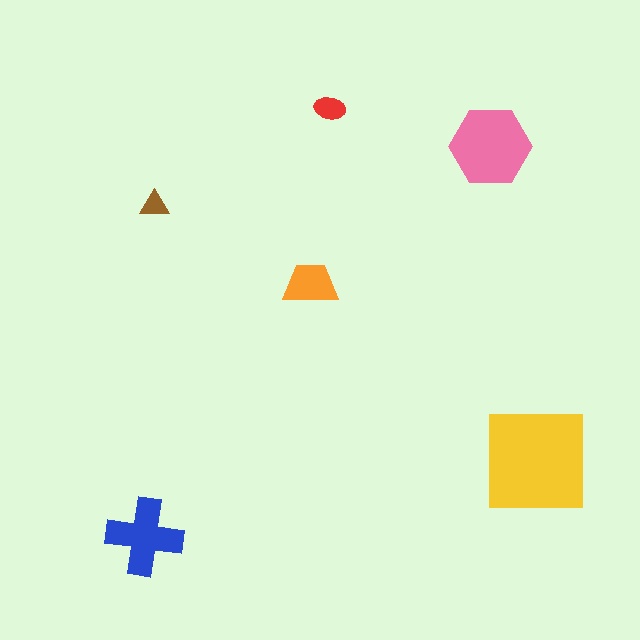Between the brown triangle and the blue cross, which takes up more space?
The blue cross.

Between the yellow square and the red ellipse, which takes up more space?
The yellow square.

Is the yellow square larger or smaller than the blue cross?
Larger.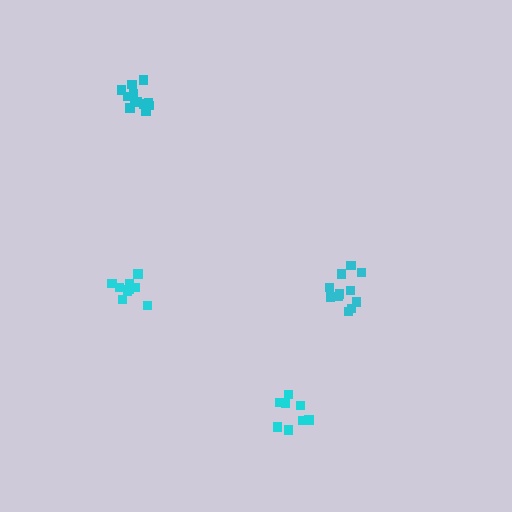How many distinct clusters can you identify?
There are 4 distinct clusters.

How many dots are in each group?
Group 1: 12 dots, Group 2: 9 dots, Group 3: 11 dots, Group 4: 8 dots (40 total).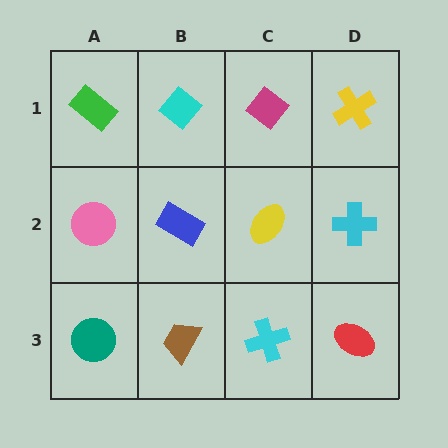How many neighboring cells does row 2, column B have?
4.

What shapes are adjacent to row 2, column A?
A green rectangle (row 1, column A), a teal circle (row 3, column A), a blue rectangle (row 2, column B).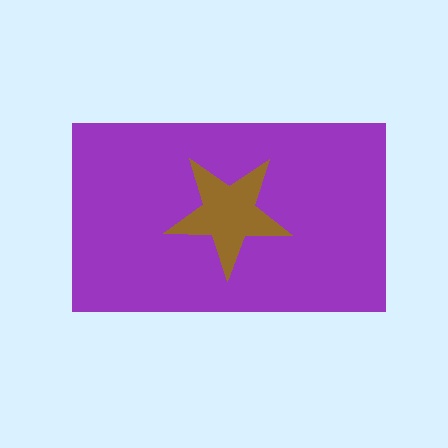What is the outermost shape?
The purple rectangle.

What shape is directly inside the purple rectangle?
The brown star.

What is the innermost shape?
The brown star.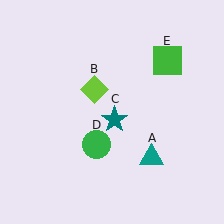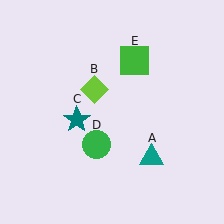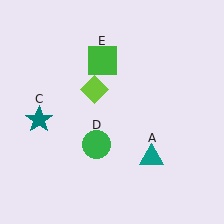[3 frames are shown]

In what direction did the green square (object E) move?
The green square (object E) moved left.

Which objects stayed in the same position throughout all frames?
Teal triangle (object A) and lime diamond (object B) and green circle (object D) remained stationary.